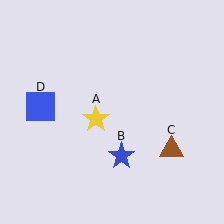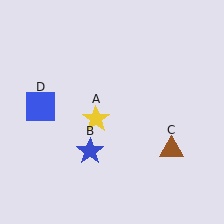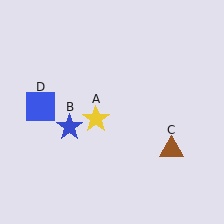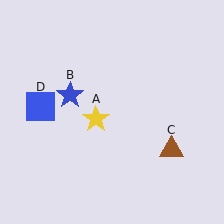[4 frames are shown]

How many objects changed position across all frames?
1 object changed position: blue star (object B).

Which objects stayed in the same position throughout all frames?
Yellow star (object A) and brown triangle (object C) and blue square (object D) remained stationary.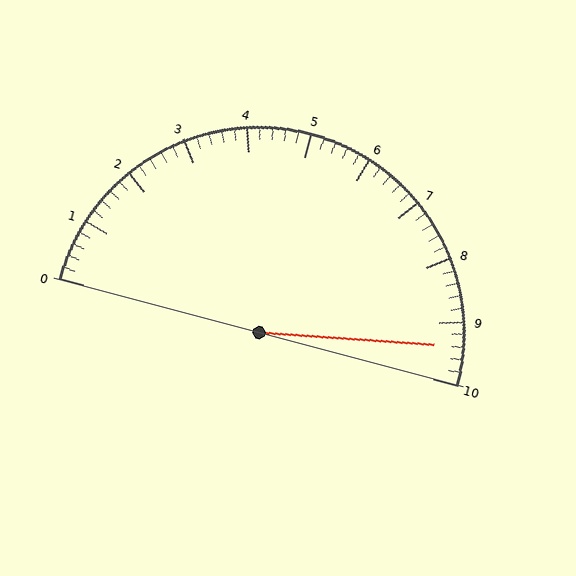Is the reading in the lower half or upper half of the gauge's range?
The reading is in the upper half of the range (0 to 10).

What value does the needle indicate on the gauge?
The needle indicates approximately 9.4.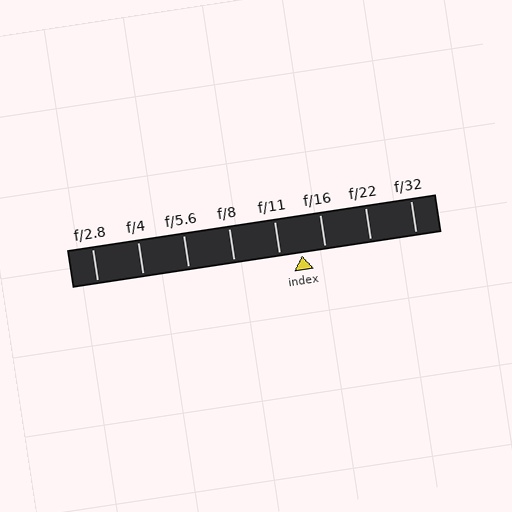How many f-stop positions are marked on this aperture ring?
There are 8 f-stop positions marked.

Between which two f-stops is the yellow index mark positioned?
The index mark is between f/11 and f/16.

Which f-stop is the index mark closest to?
The index mark is closest to f/11.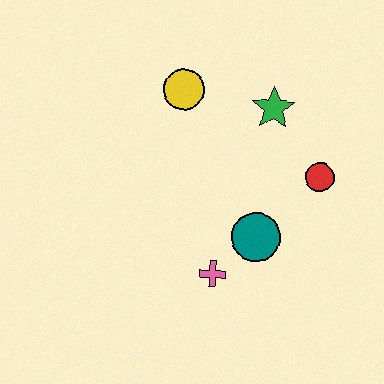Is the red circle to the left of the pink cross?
No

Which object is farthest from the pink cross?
The yellow circle is farthest from the pink cross.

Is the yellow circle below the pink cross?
No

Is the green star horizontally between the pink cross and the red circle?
Yes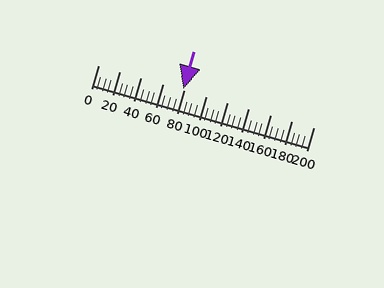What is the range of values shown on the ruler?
The ruler shows values from 0 to 200.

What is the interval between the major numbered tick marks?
The major tick marks are spaced 20 units apart.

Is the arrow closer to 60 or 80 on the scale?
The arrow is closer to 80.